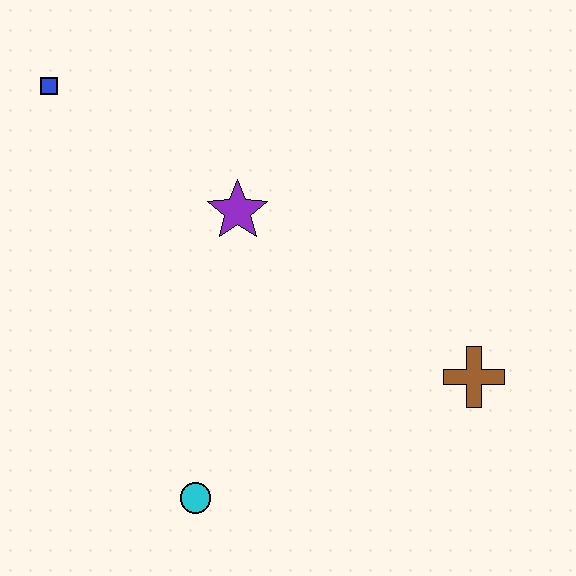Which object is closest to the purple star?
The blue square is closest to the purple star.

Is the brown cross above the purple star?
No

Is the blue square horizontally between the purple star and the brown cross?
No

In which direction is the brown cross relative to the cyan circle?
The brown cross is to the right of the cyan circle.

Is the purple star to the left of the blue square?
No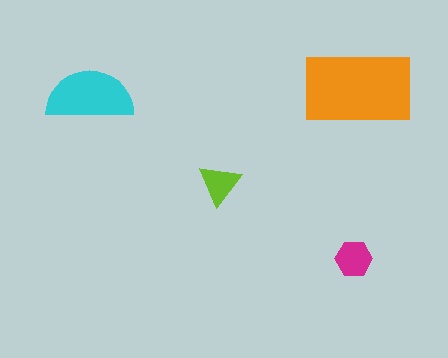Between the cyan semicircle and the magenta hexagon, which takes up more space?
The cyan semicircle.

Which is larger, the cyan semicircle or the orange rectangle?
The orange rectangle.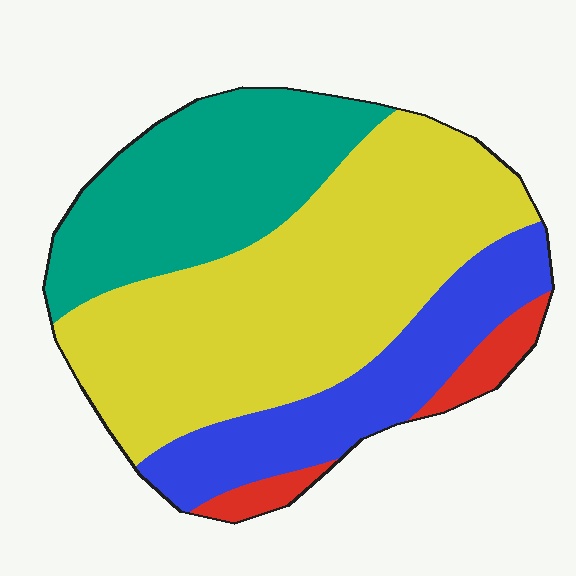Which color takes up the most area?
Yellow, at roughly 50%.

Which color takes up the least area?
Red, at roughly 5%.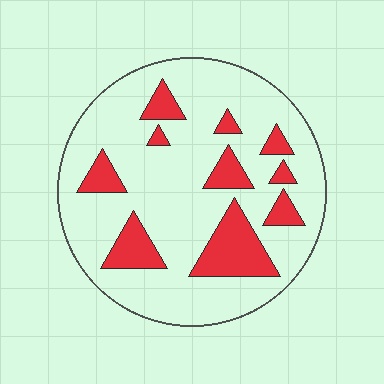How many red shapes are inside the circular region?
10.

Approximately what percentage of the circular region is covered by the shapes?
Approximately 20%.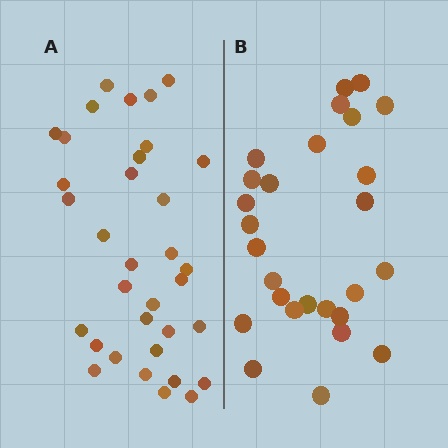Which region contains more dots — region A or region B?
Region A (the left region) has more dots.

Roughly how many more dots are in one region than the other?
Region A has roughly 8 or so more dots than region B.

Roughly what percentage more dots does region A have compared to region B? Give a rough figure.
About 25% more.